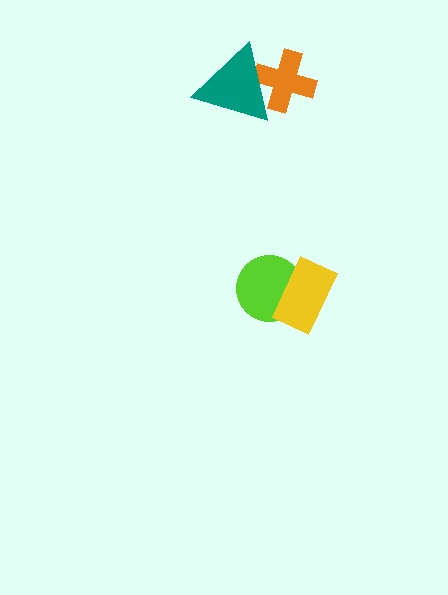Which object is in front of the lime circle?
The yellow rectangle is in front of the lime circle.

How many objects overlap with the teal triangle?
1 object overlaps with the teal triangle.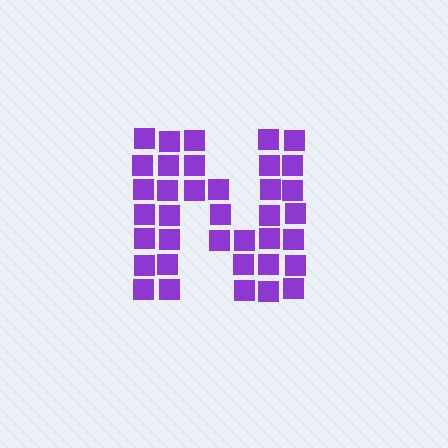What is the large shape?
The large shape is the letter N.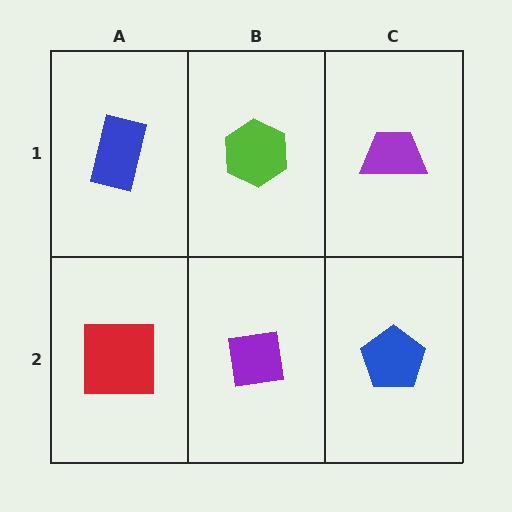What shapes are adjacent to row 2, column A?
A blue rectangle (row 1, column A), a purple square (row 2, column B).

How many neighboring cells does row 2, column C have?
2.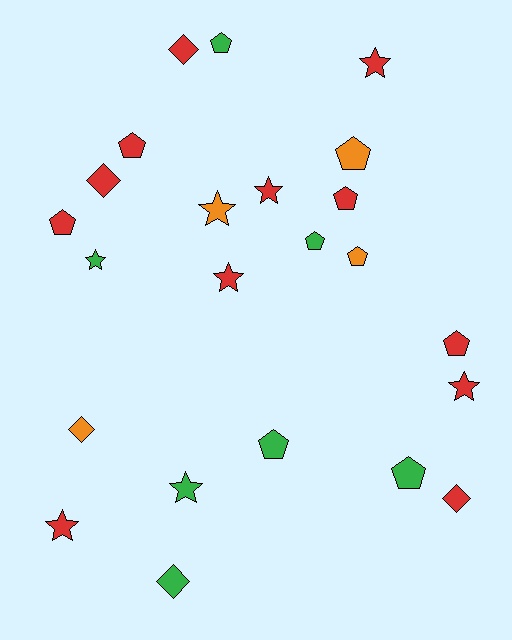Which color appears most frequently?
Red, with 12 objects.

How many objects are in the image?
There are 23 objects.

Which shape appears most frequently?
Pentagon, with 10 objects.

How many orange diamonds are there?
There is 1 orange diamond.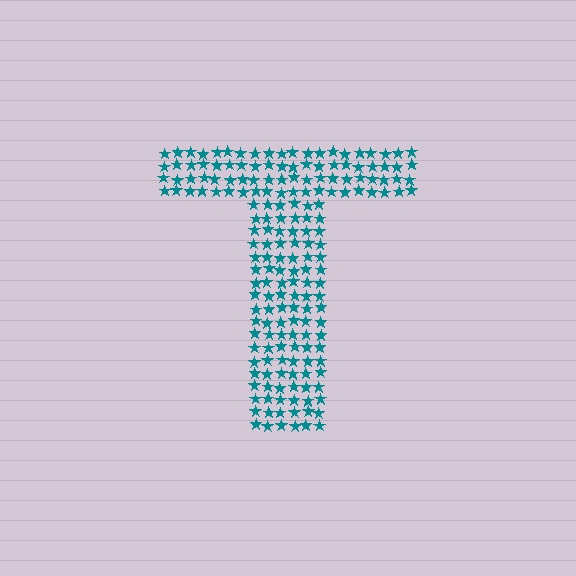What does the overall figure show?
The overall figure shows the letter T.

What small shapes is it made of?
It is made of small stars.